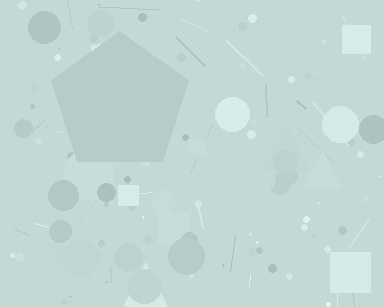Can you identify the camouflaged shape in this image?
The camouflaged shape is a pentagon.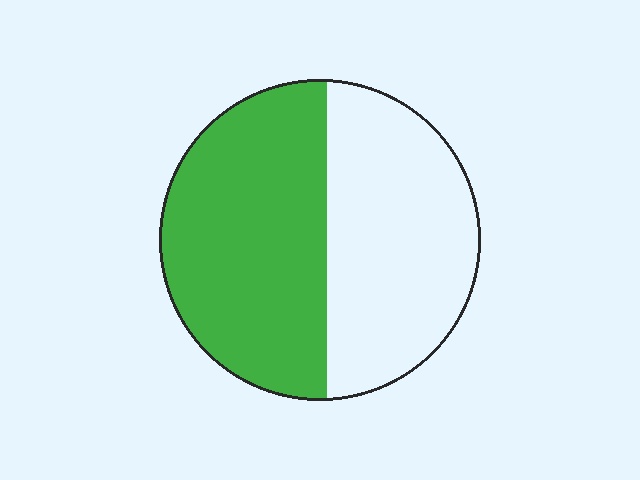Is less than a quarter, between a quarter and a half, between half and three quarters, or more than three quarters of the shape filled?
Between half and three quarters.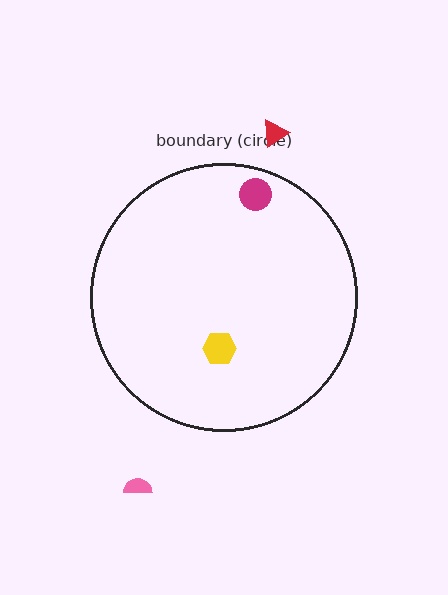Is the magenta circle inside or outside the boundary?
Inside.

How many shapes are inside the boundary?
2 inside, 2 outside.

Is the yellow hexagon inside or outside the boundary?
Inside.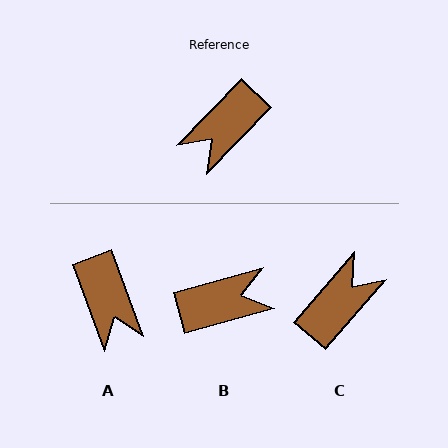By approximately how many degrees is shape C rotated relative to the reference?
Approximately 177 degrees clockwise.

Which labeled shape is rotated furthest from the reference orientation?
C, about 177 degrees away.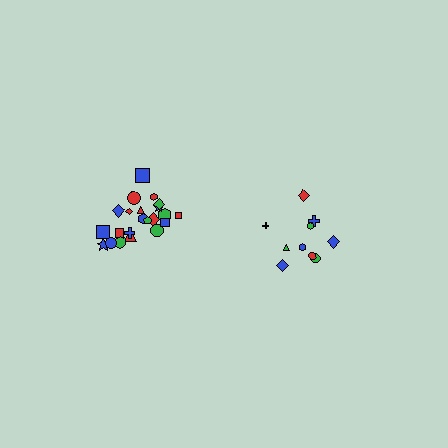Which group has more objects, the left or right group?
The left group.